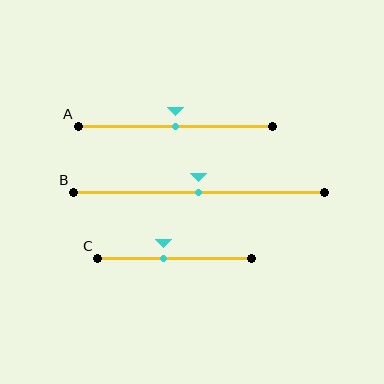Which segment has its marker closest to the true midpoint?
Segment A has its marker closest to the true midpoint.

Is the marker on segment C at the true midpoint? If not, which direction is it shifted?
No, the marker on segment C is shifted to the left by about 7% of the segment length.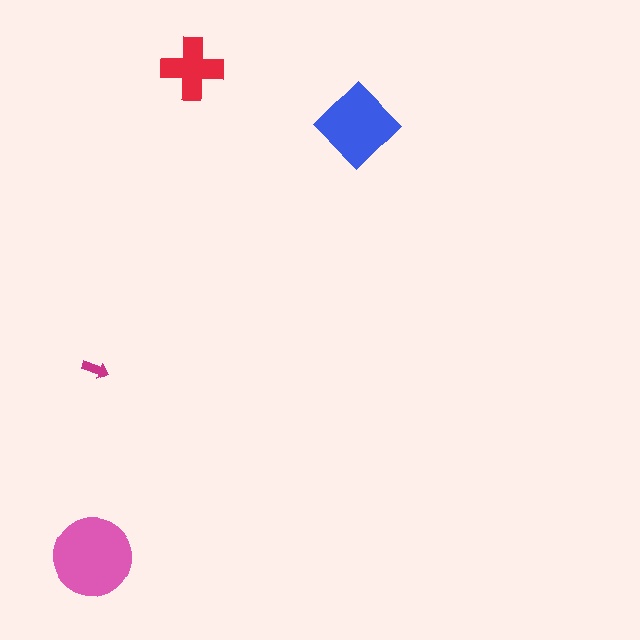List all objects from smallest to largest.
The magenta arrow, the red cross, the blue diamond, the pink circle.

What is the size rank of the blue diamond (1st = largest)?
2nd.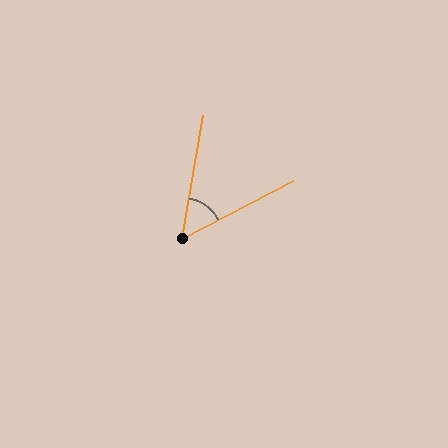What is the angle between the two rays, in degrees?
Approximately 53 degrees.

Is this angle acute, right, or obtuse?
It is acute.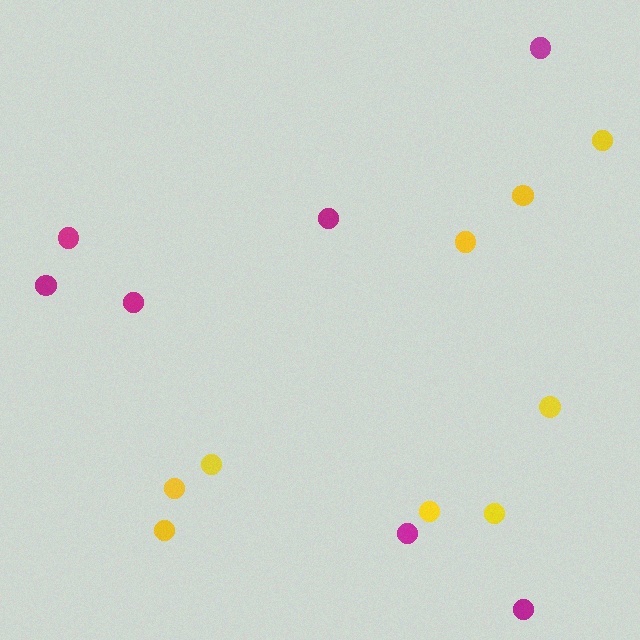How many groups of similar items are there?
There are 2 groups: one group of magenta circles (7) and one group of yellow circles (9).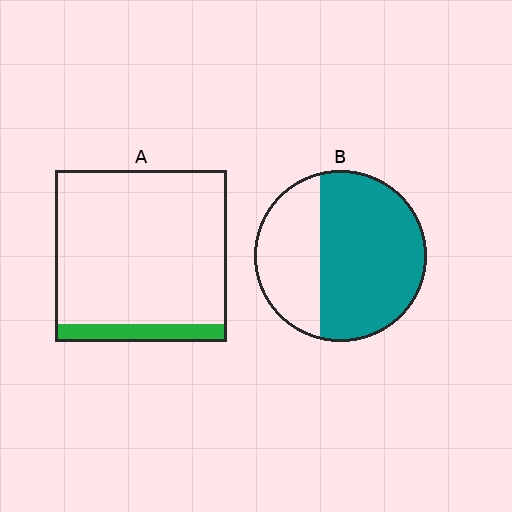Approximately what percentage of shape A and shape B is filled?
A is approximately 10% and B is approximately 65%.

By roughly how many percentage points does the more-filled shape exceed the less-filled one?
By roughly 55 percentage points (B over A).